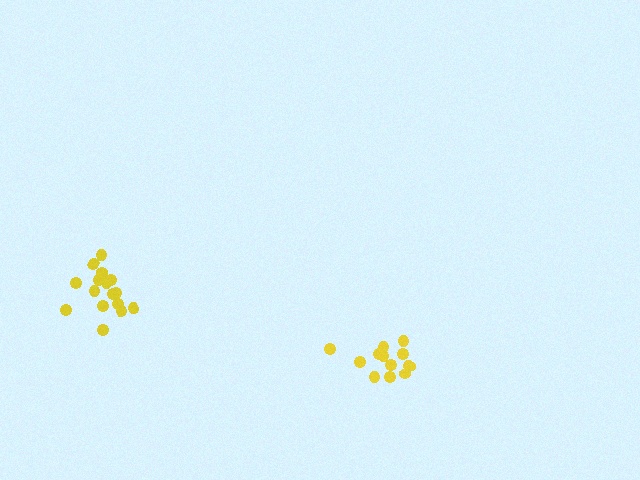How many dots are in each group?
Group 1: 13 dots, Group 2: 17 dots (30 total).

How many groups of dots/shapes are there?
There are 2 groups.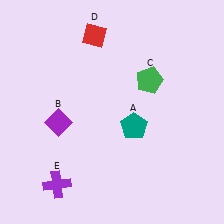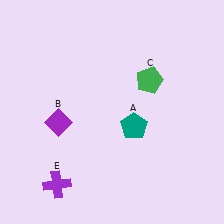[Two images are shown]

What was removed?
The red diamond (D) was removed in Image 2.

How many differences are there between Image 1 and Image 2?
There is 1 difference between the two images.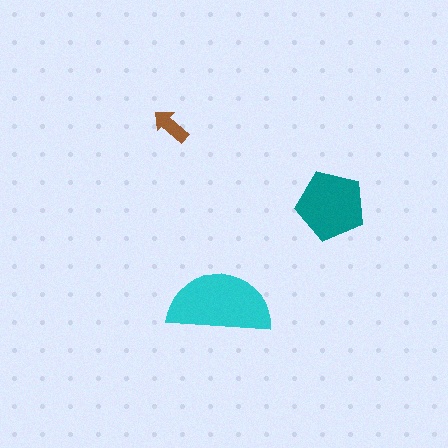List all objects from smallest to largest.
The brown arrow, the teal pentagon, the cyan semicircle.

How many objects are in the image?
There are 3 objects in the image.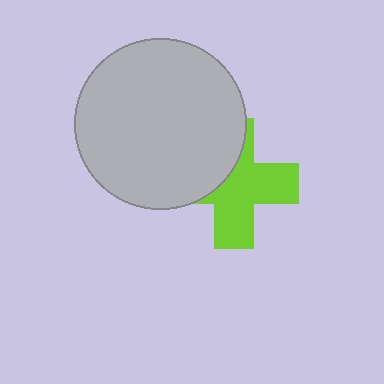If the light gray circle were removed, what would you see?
You would see the complete lime cross.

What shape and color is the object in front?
The object in front is a light gray circle.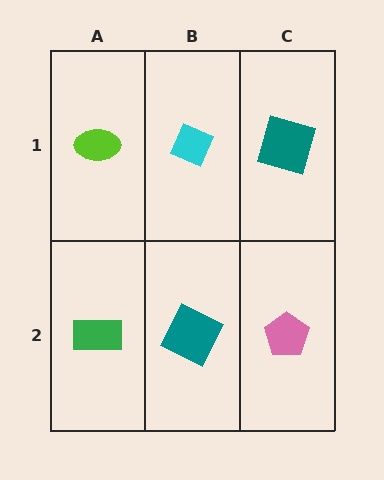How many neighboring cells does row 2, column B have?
3.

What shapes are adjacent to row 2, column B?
A cyan diamond (row 1, column B), a green rectangle (row 2, column A), a pink pentagon (row 2, column C).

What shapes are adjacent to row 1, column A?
A green rectangle (row 2, column A), a cyan diamond (row 1, column B).